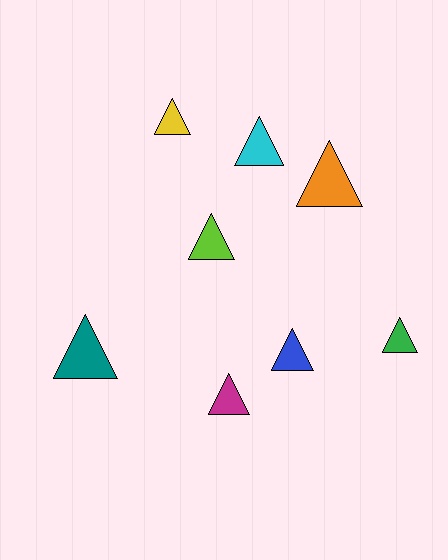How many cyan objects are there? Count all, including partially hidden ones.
There is 1 cyan object.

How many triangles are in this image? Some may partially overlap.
There are 8 triangles.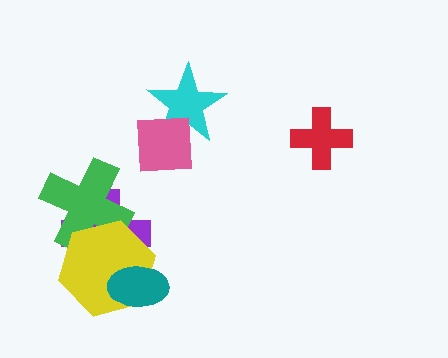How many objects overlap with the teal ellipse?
2 objects overlap with the teal ellipse.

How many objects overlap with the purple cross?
3 objects overlap with the purple cross.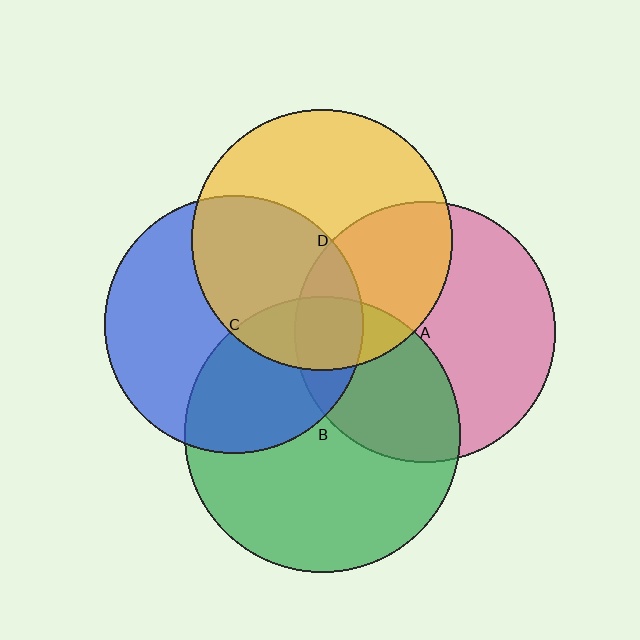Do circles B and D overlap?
Yes.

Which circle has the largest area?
Circle B (green).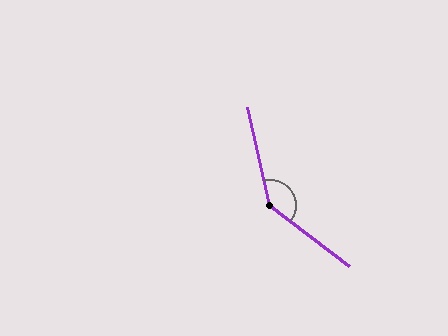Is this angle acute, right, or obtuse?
It is obtuse.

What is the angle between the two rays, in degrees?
Approximately 140 degrees.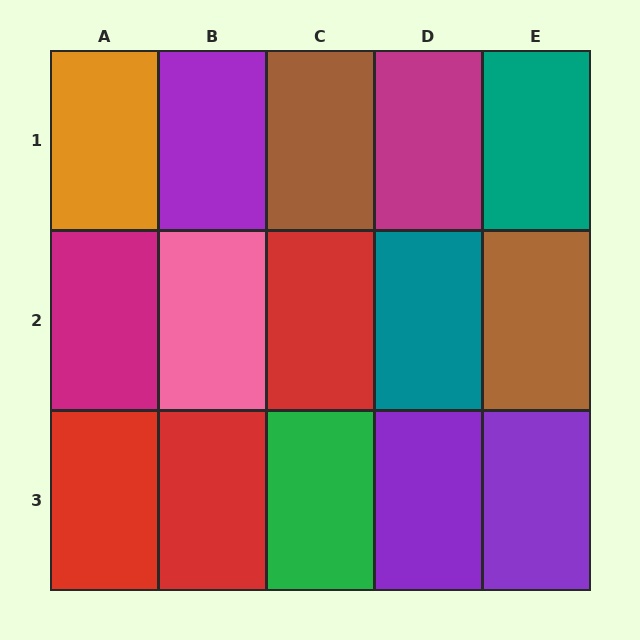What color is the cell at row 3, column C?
Green.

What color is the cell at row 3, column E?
Purple.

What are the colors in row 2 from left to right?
Magenta, pink, red, teal, brown.